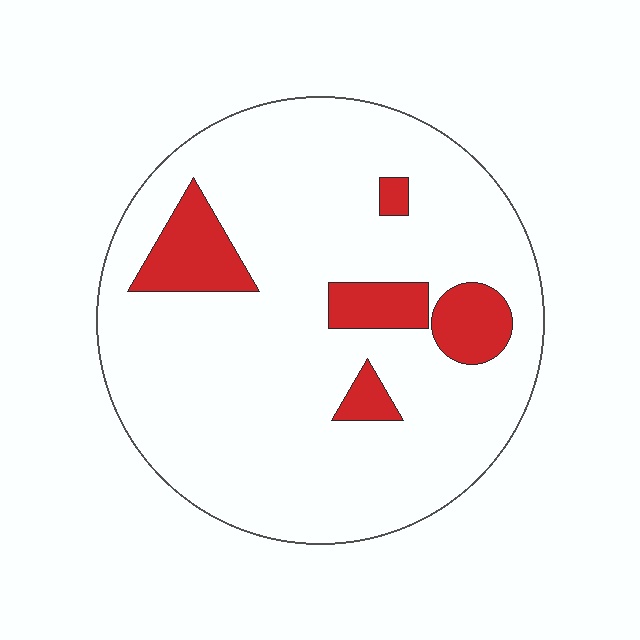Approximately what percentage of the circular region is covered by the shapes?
Approximately 15%.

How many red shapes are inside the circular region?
5.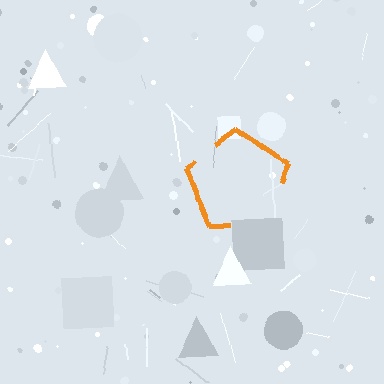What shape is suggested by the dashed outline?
The dashed outline suggests a pentagon.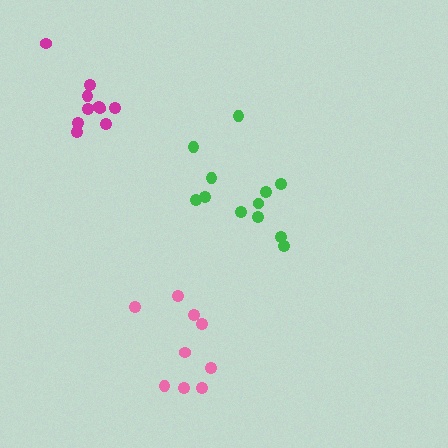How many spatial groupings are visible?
There are 3 spatial groupings.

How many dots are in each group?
Group 1: 9 dots, Group 2: 10 dots, Group 3: 12 dots (31 total).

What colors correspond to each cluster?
The clusters are colored: pink, magenta, green.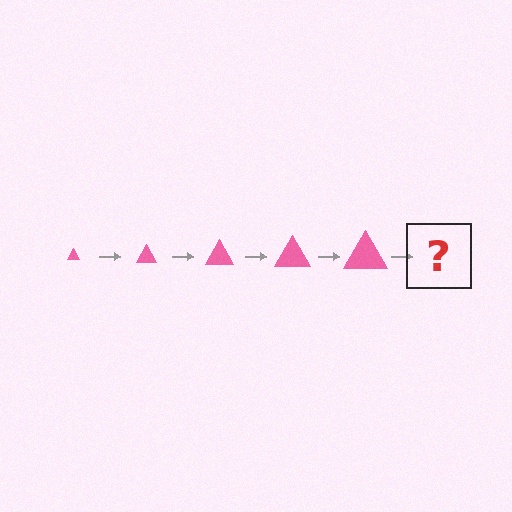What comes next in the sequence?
The next element should be a pink triangle, larger than the previous one.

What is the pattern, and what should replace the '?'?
The pattern is that the triangle gets progressively larger each step. The '?' should be a pink triangle, larger than the previous one.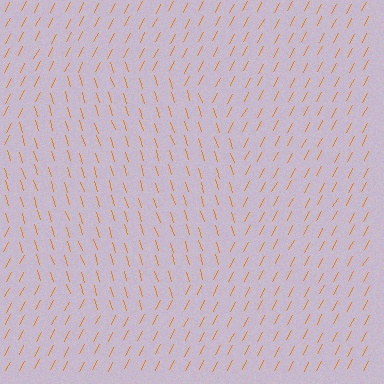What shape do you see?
I see a circle.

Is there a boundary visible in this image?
Yes, there is a texture boundary formed by a change in line orientation.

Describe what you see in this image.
The image is filled with small orange line segments. A circle region in the image has lines oriented differently from the surrounding lines, creating a visible texture boundary.